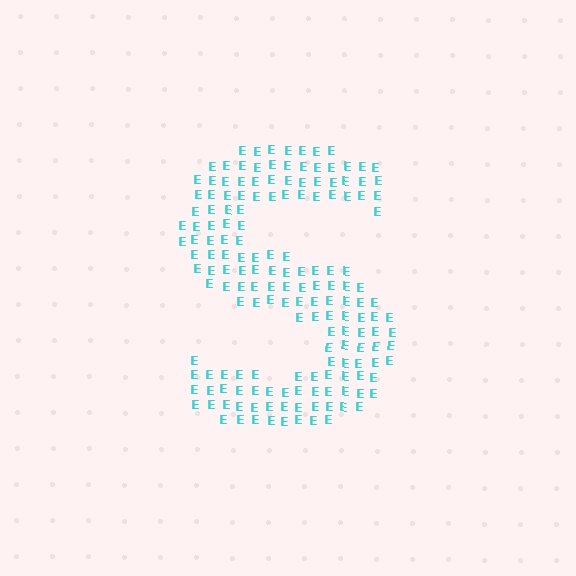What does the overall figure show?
The overall figure shows the letter S.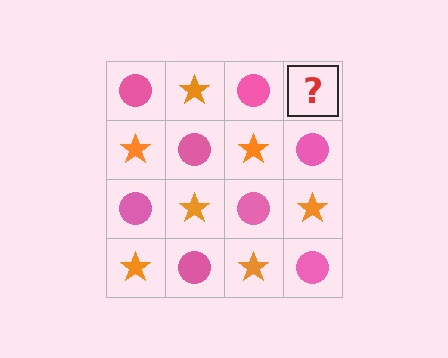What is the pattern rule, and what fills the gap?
The rule is that it alternates pink circle and orange star in a checkerboard pattern. The gap should be filled with an orange star.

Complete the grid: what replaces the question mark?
The question mark should be replaced with an orange star.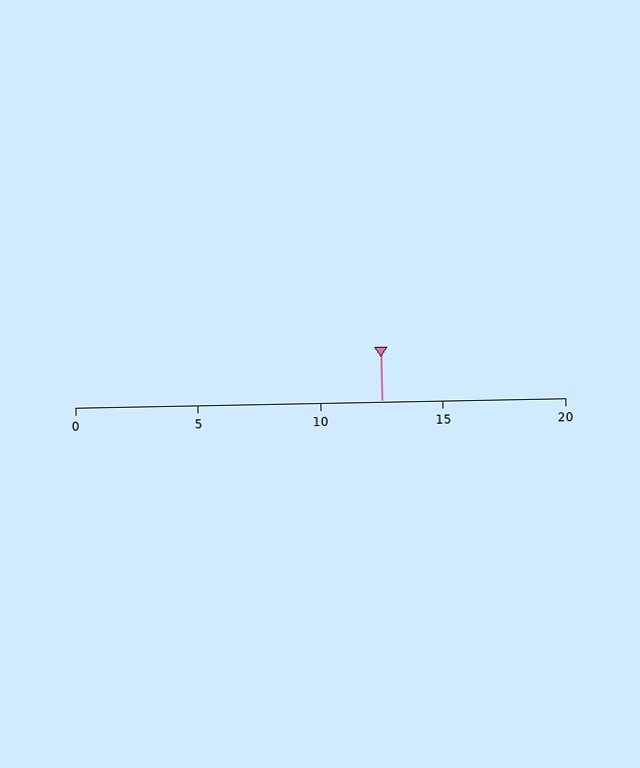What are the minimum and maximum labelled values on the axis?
The axis runs from 0 to 20.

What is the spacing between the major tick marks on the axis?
The major ticks are spaced 5 apart.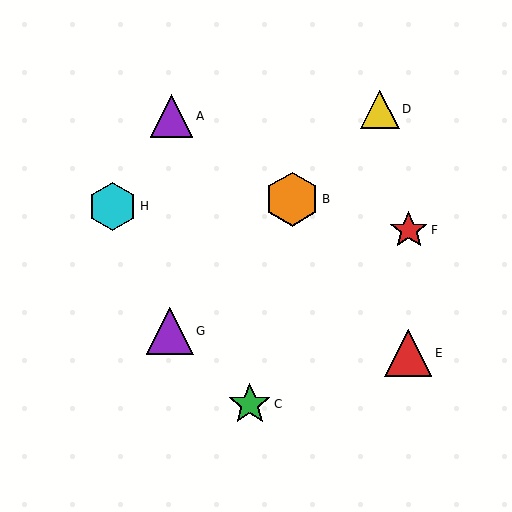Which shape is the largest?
The orange hexagon (labeled B) is the largest.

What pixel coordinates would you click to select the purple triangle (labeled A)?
Click at (171, 116) to select the purple triangle A.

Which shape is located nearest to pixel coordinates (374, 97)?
The yellow triangle (labeled D) at (380, 109) is nearest to that location.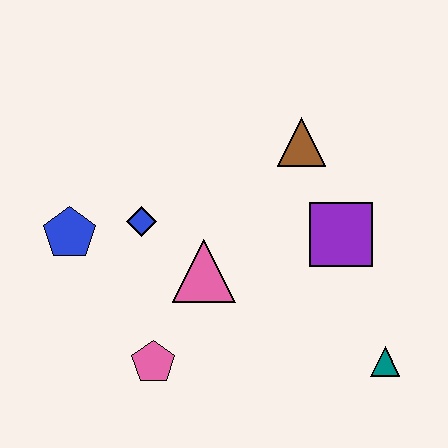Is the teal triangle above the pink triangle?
No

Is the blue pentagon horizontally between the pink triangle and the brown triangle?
No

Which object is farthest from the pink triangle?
The teal triangle is farthest from the pink triangle.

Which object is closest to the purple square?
The brown triangle is closest to the purple square.